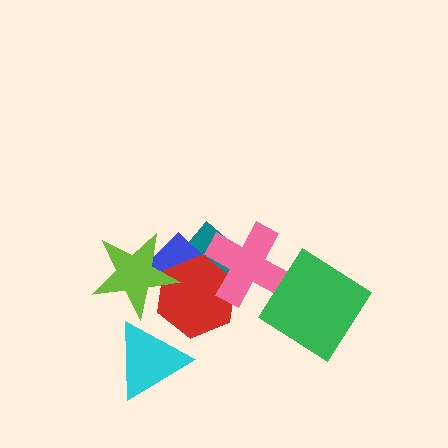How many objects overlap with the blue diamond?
3 objects overlap with the blue diamond.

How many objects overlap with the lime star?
3 objects overlap with the lime star.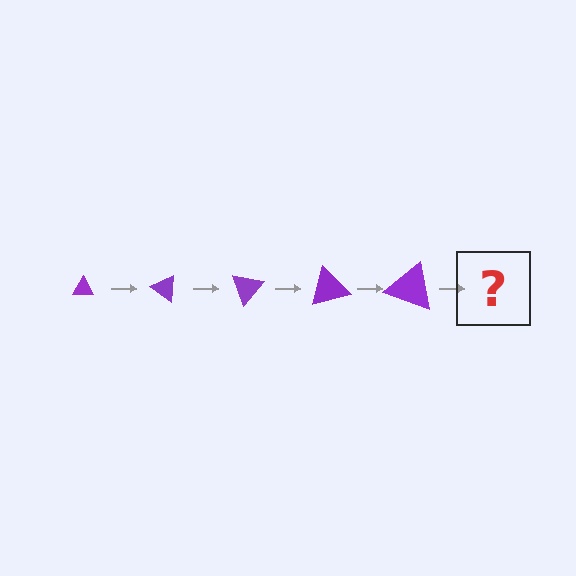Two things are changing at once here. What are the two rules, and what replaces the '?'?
The two rules are that the triangle grows larger each step and it rotates 35 degrees each step. The '?' should be a triangle, larger than the previous one and rotated 175 degrees from the start.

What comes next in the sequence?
The next element should be a triangle, larger than the previous one and rotated 175 degrees from the start.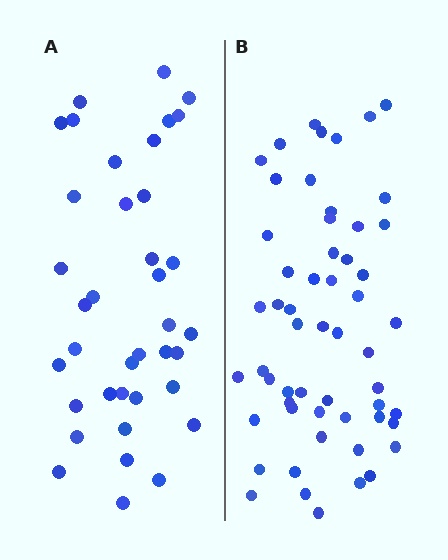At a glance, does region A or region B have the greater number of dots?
Region B (the right region) has more dots.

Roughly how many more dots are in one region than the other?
Region B has approximately 20 more dots than region A.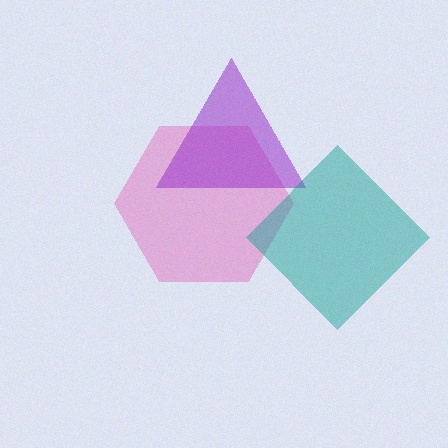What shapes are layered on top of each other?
The layered shapes are: a pink hexagon, a purple triangle, a teal diamond.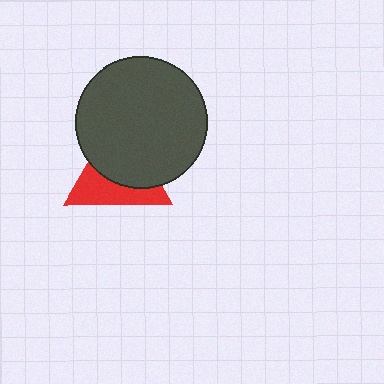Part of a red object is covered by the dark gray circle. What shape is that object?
It is a triangle.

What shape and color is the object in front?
The object in front is a dark gray circle.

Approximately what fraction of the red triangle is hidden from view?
Roughly 56% of the red triangle is hidden behind the dark gray circle.